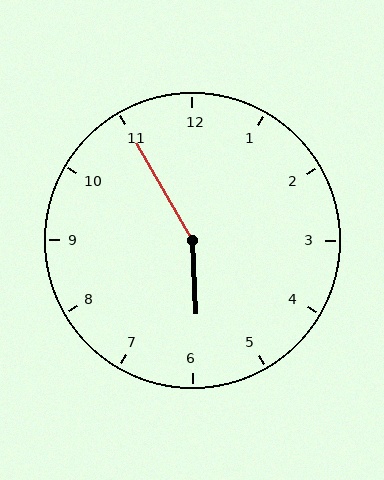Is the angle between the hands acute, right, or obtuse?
It is obtuse.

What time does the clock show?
5:55.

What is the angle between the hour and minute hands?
Approximately 152 degrees.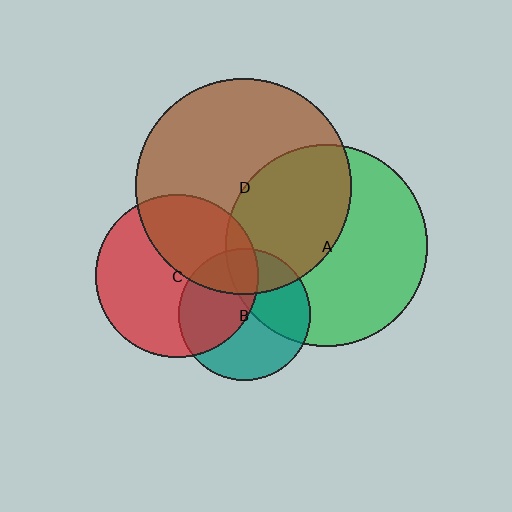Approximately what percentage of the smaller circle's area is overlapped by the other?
Approximately 35%.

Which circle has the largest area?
Circle D (brown).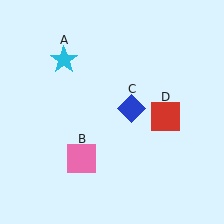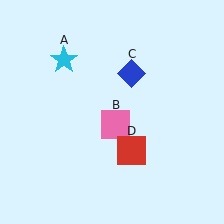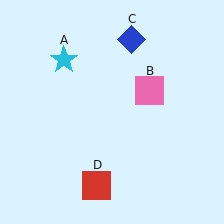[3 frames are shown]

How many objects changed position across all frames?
3 objects changed position: pink square (object B), blue diamond (object C), red square (object D).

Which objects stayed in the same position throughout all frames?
Cyan star (object A) remained stationary.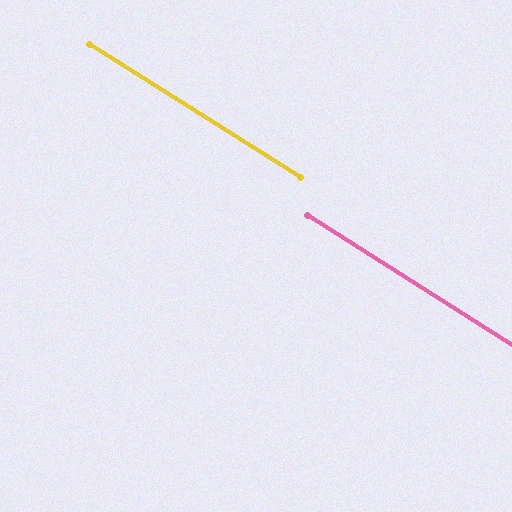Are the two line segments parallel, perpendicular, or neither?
Parallel — their directions differ by only 0.0°.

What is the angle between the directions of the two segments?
Approximately 0 degrees.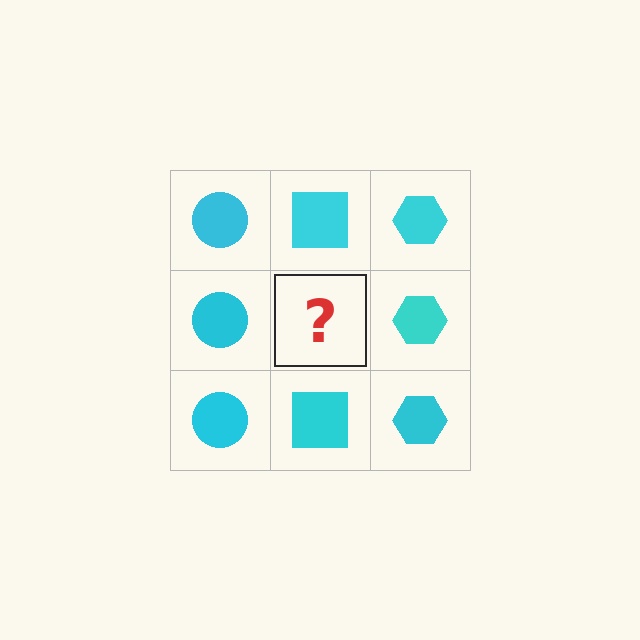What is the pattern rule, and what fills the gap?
The rule is that each column has a consistent shape. The gap should be filled with a cyan square.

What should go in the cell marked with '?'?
The missing cell should contain a cyan square.